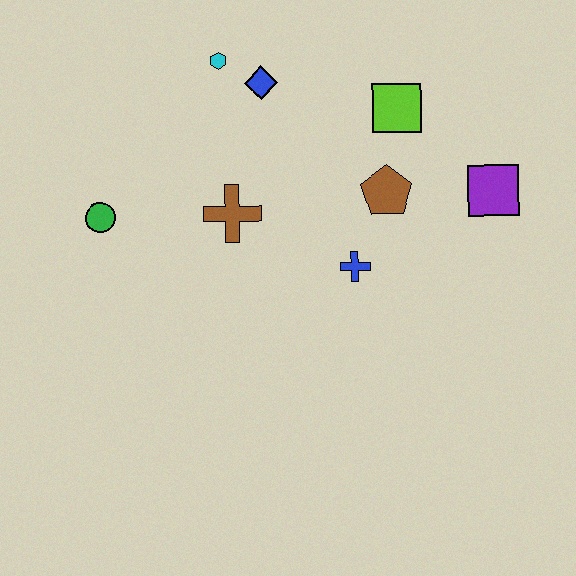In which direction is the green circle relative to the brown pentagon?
The green circle is to the left of the brown pentagon.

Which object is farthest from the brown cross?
The purple square is farthest from the brown cross.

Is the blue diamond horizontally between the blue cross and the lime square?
No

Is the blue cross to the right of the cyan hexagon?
Yes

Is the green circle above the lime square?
No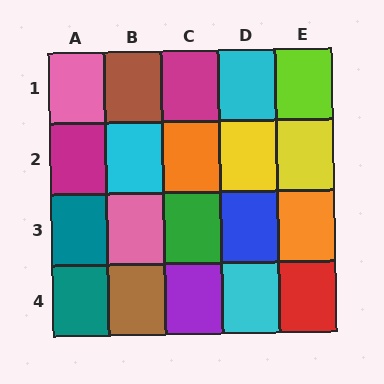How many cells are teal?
2 cells are teal.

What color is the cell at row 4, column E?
Red.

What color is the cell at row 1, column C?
Magenta.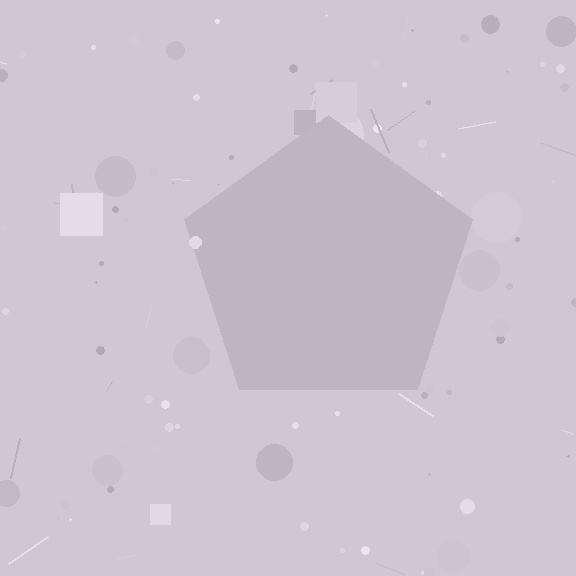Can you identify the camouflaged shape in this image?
The camouflaged shape is a pentagon.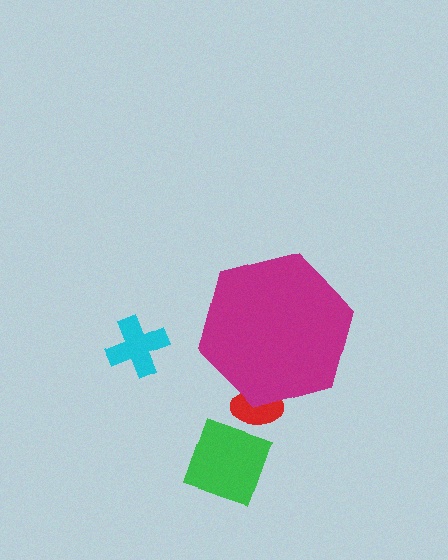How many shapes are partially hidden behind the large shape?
1 shape is partially hidden.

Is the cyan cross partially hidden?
No, the cyan cross is fully visible.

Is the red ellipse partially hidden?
Yes, the red ellipse is partially hidden behind the magenta hexagon.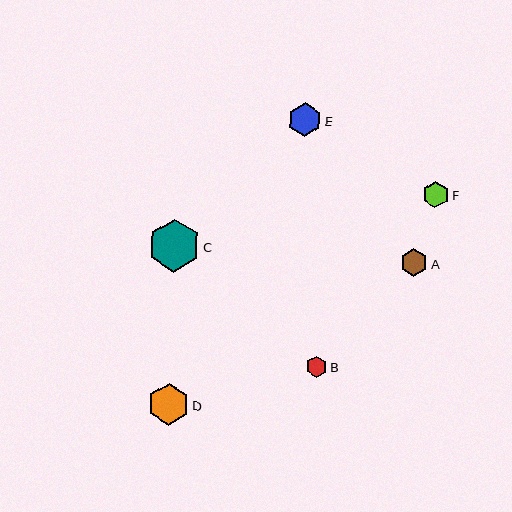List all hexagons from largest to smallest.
From largest to smallest: C, D, E, A, F, B.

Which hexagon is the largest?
Hexagon C is the largest with a size of approximately 53 pixels.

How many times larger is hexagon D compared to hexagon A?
Hexagon D is approximately 1.5 times the size of hexagon A.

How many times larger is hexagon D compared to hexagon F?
Hexagon D is approximately 1.6 times the size of hexagon F.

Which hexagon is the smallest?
Hexagon B is the smallest with a size of approximately 21 pixels.